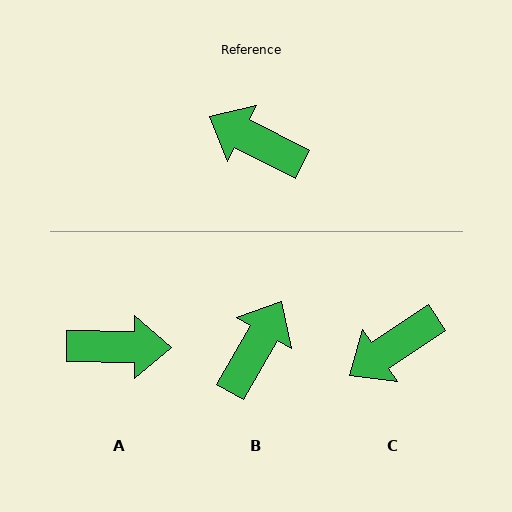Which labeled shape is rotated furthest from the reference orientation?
A, about 153 degrees away.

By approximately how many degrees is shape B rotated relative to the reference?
Approximately 92 degrees clockwise.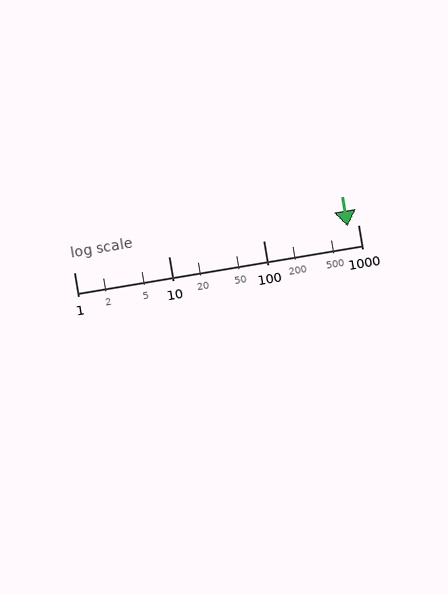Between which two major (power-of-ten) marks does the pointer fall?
The pointer is between 100 and 1000.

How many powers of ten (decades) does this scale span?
The scale spans 3 decades, from 1 to 1000.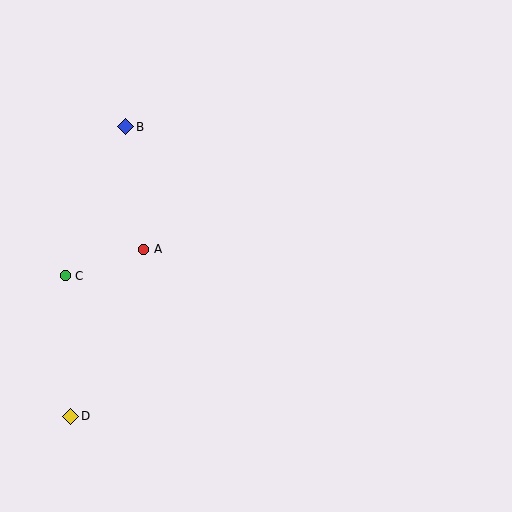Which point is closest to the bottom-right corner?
Point D is closest to the bottom-right corner.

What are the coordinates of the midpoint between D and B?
The midpoint between D and B is at (98, 271).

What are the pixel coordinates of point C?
Point C is at (65, 276).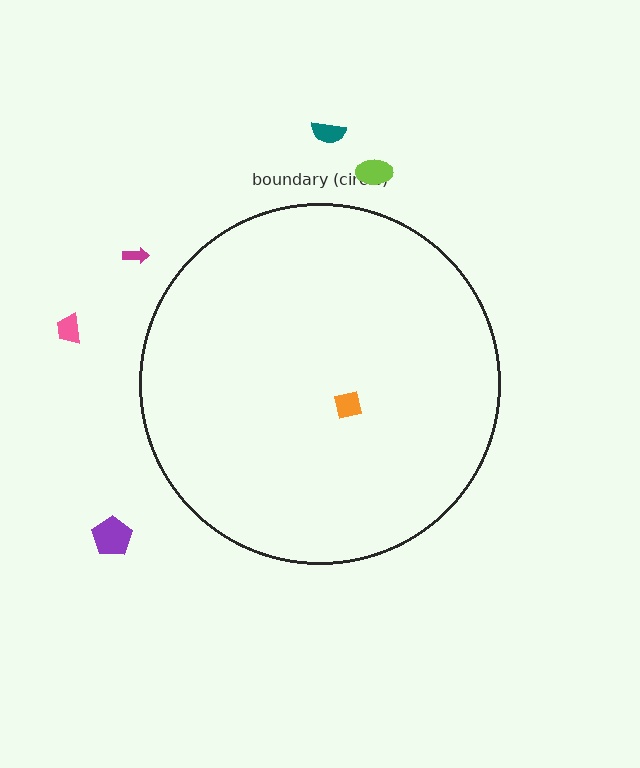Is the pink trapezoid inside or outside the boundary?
Outside.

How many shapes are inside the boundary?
1 inside, 5 outside.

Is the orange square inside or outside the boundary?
Inside.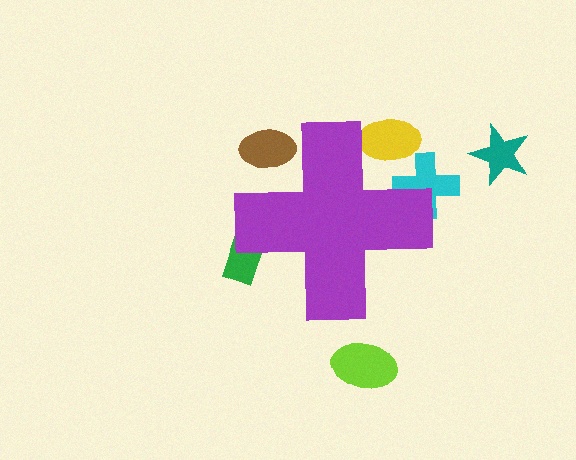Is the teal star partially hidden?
No, the teal star is fully visible.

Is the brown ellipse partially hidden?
Yes, the brown ellipse is partially hidden behind the purple cross.